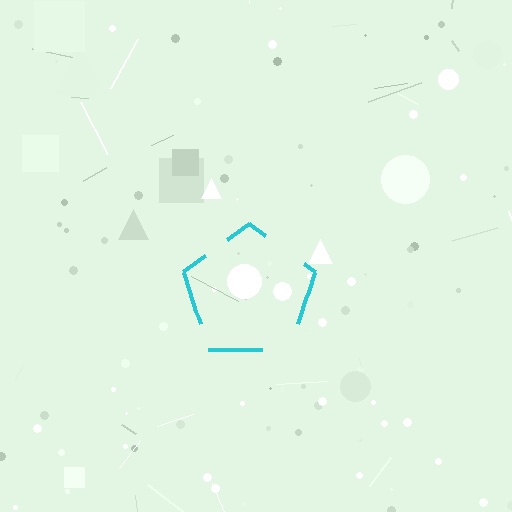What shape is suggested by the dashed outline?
The dashed outline suggests a pentagon.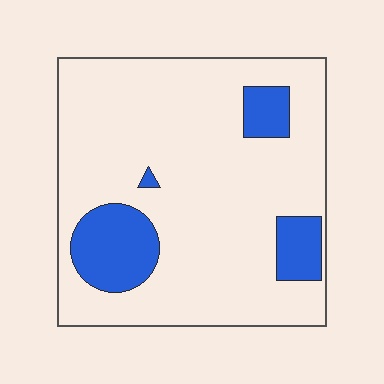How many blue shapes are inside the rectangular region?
4.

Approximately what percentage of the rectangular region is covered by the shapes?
Approximately 15%.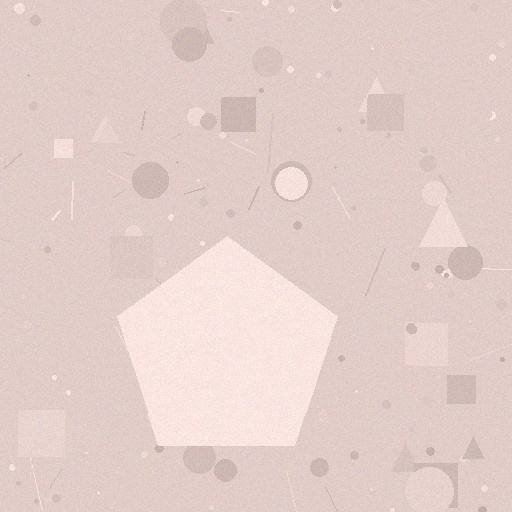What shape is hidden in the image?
A pentagon is hidden in the image.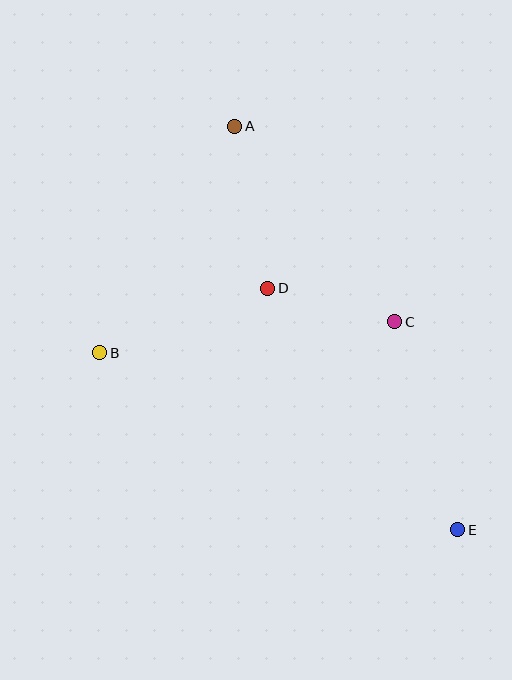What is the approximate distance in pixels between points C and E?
The distance between C and E is approximately 217 pixels.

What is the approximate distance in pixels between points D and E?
The distance between D and E is approximately 307 pixels.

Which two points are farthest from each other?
Points A and E are farthest from each other.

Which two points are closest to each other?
Points C and D are closest to each other.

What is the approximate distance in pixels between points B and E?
The distance between B and E is approximately 399 pixels.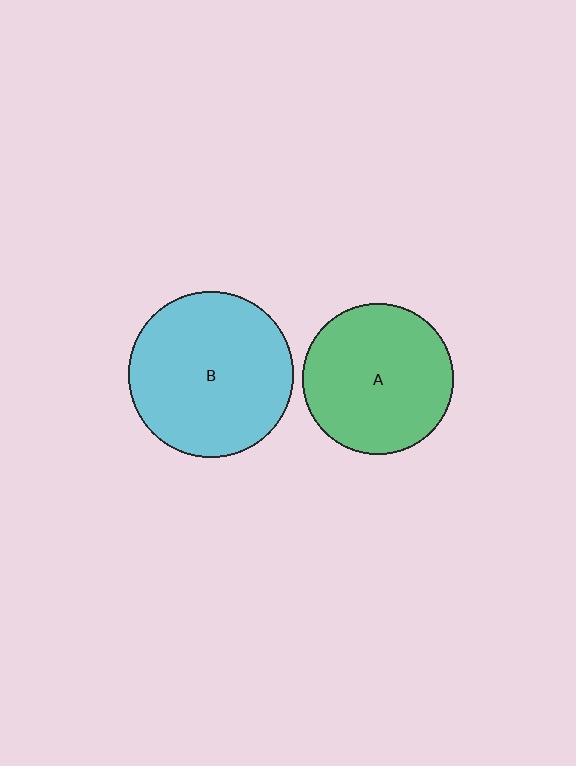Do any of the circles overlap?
No, none of the circles overlap.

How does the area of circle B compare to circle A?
Approximately 1.2 times.